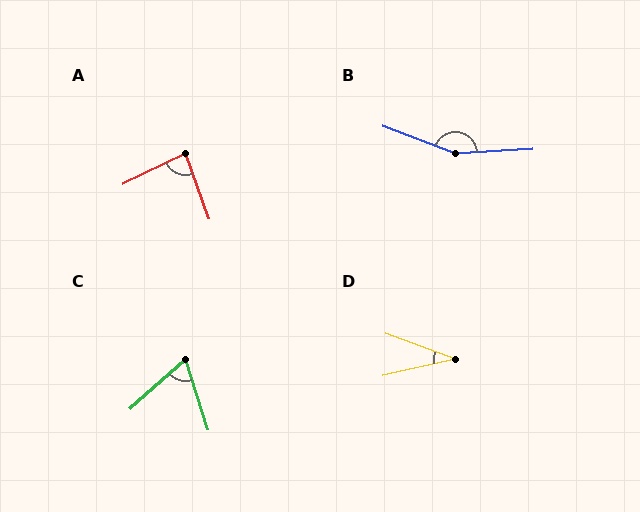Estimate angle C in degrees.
Approximately 66 degrees.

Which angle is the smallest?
D, at approximately 33 degrees.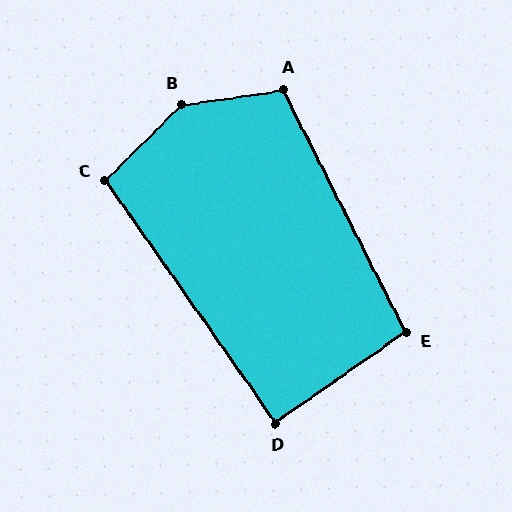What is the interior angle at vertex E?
Approximately 98 degrees (obtuse).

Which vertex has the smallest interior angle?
D, at approximately 90 degrees.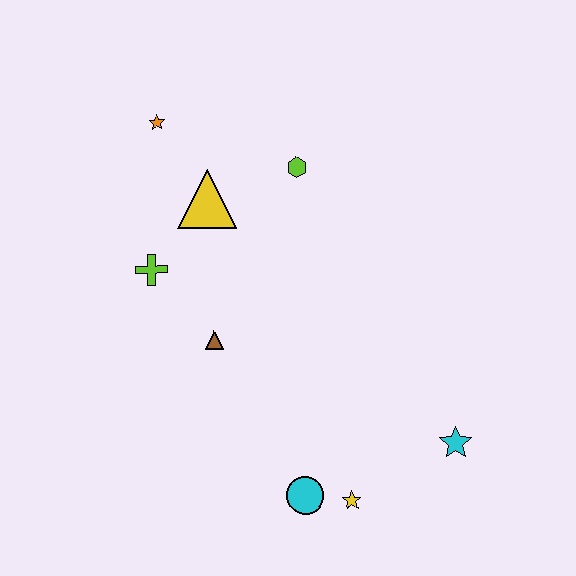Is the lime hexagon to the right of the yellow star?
No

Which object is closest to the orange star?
The yellow triangle is closest to the orange star.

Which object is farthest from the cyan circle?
The orange star is farthest from the cyan circle.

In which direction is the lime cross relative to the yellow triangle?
The lime cross is below the yellow triangle.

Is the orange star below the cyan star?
No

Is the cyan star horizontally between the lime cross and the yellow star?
No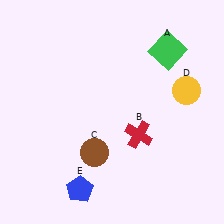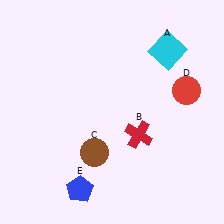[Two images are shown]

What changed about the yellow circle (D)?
In Image 1, D is yellow. In Image 2, it changed to red.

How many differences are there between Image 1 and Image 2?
There are 2 differences between the two images.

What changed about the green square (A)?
In Image 1, A is green. In Image 2, it changed to cyan.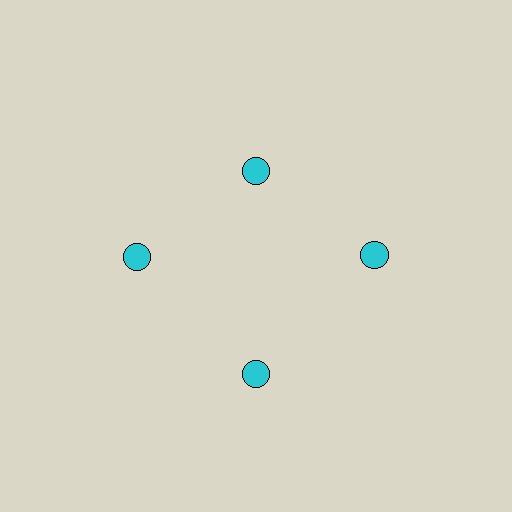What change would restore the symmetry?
The symmetry would be restored by moving it outward, back onto the ring so that all 4 circles sit at equal angles and equal distance from the center.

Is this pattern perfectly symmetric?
No. The 4 cyan circles are arranged in a ring, but one element near the 12 o'clock position is pulled inward toward the center, breaking the 4-fold rotational symmetry.